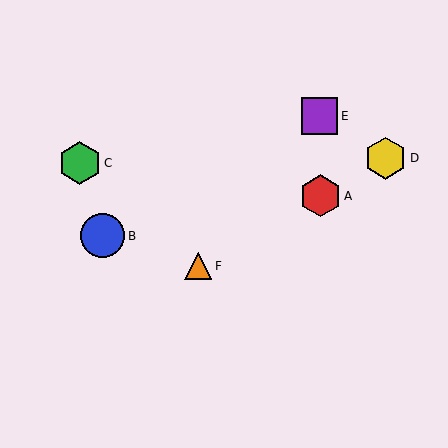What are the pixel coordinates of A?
Object A is at (320, 196).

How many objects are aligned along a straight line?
3 objects (A, D, F) are aligned along a straight line.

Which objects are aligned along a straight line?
Objects A, D, F are aligned along a straight line.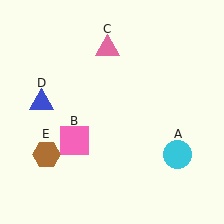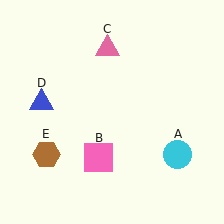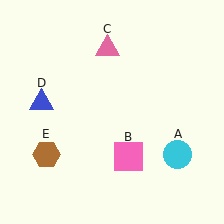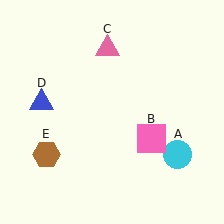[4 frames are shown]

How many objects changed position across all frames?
1 object changed position: pink square (object B).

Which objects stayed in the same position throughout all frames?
Cyan circle (object A) and pink triangle (object C) and blue triangle (object D) and brown hexagon (object E) remained stationary.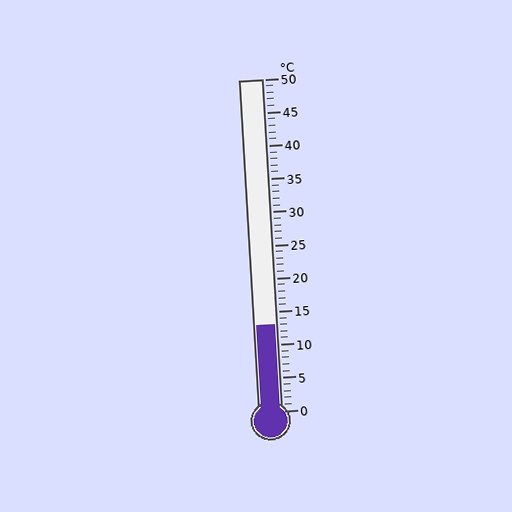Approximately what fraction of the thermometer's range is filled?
The thermometer is filled to approximately 25% of its range.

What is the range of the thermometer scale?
The thermometer scale ranges from 0°C to 50°C.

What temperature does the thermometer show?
The thermometer shows approximately 13°C.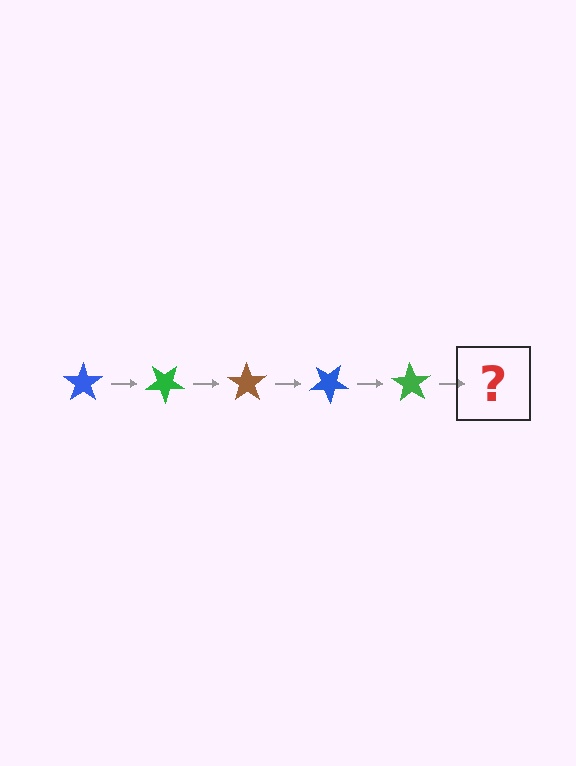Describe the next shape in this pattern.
It should be a brown star, rotated 175 degrees from the start.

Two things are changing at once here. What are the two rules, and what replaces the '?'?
The two rules are that it rotates 35 degrees each step and the color cycles through blue, green, and brown. The '?' should be a brown star, rotated 175 degrees from the start.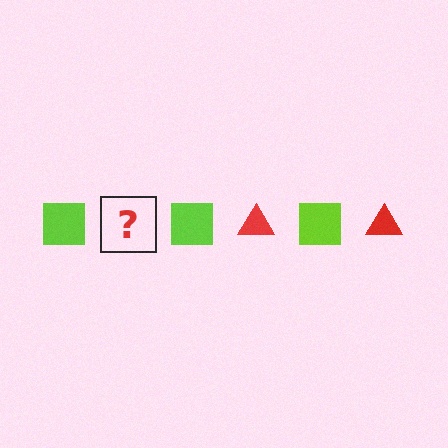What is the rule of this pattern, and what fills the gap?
The rule is that the pattern alternates between lime square and red triangle. The gap should be filled with a red triangle.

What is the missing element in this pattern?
The missing element is a red triangle.